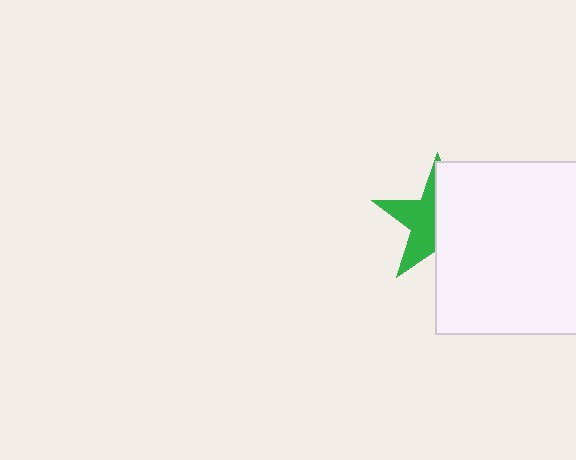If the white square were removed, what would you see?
You would see the complete green star.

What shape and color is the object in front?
The object in front is a white square.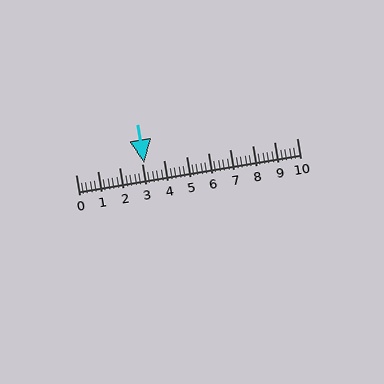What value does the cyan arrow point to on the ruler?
The cyan arrow points to approximately 3.1.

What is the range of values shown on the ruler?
The ruler shows values from 0 to 10.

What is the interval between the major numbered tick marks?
The major tick marks are spaced 1 units apart.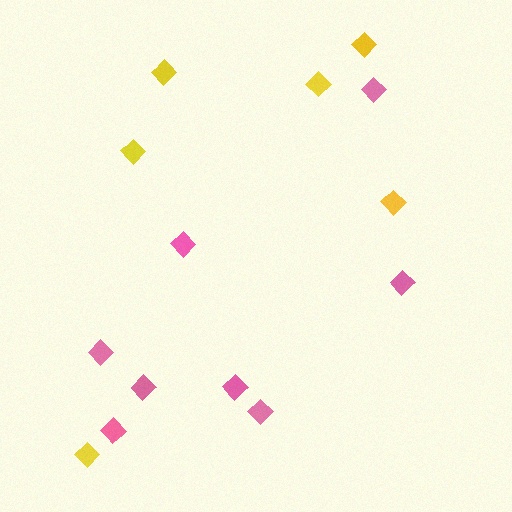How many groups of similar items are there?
There are 2 groups: one group of pink diamonds (8) and one group of yellow diamonds (6).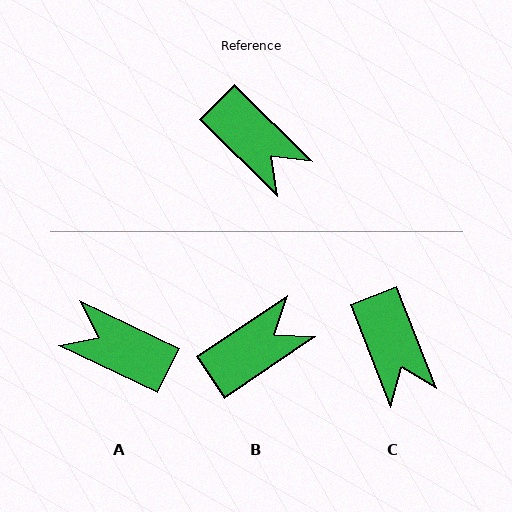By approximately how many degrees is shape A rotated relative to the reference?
Approximately 161 degrees clockwise.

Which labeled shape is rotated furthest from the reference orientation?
A, about 161 degrees away.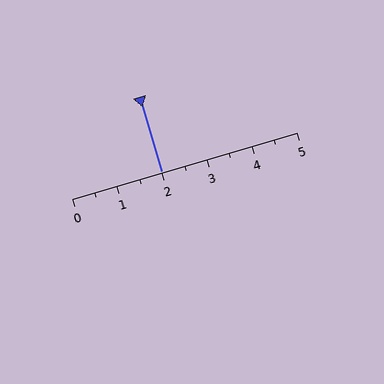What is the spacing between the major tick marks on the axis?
The major ticks are spaced 1 apart.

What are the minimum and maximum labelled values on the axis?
The axis runs from 0 to 5.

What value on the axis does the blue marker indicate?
The marker indicates approximately 2.